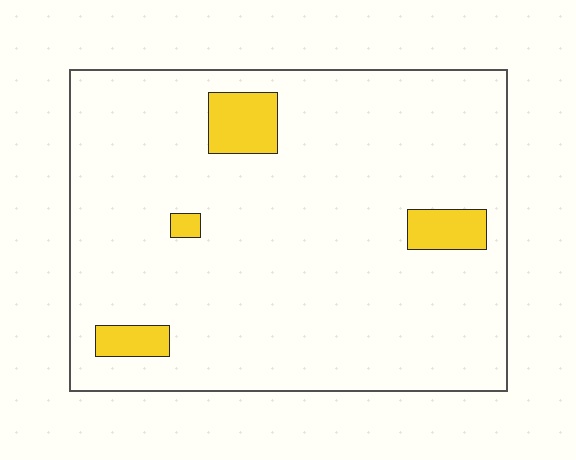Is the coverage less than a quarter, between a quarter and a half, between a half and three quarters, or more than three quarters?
Less than a quarter.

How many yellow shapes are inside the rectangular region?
4.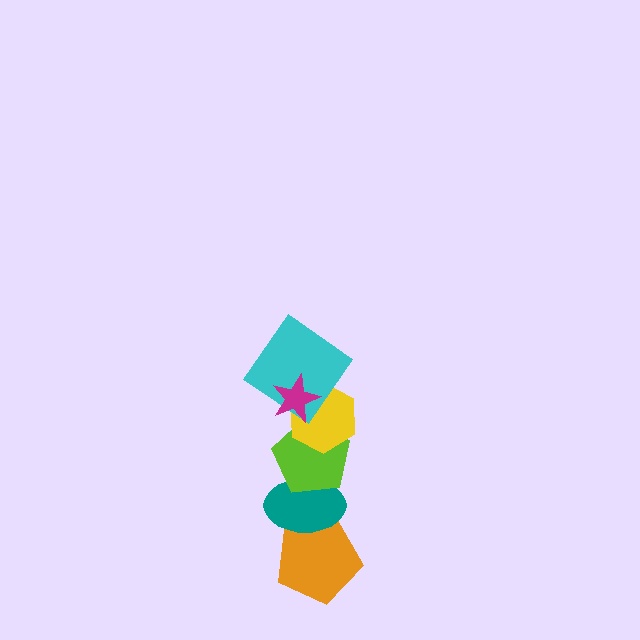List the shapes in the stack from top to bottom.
From top to bottom: the magenta star, the cyan diamond, the yellow hexagon, the lime pentagon, the teal ellipse, the orange pentagon.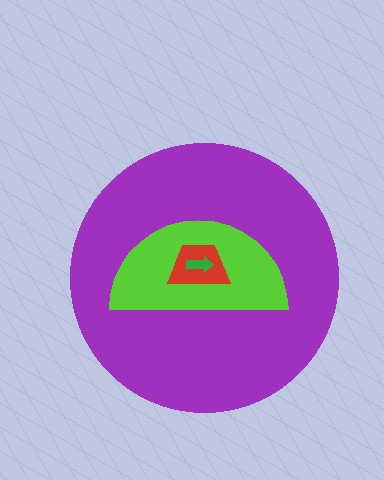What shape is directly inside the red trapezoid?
The green arrow.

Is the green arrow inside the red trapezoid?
Yes.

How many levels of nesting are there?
4.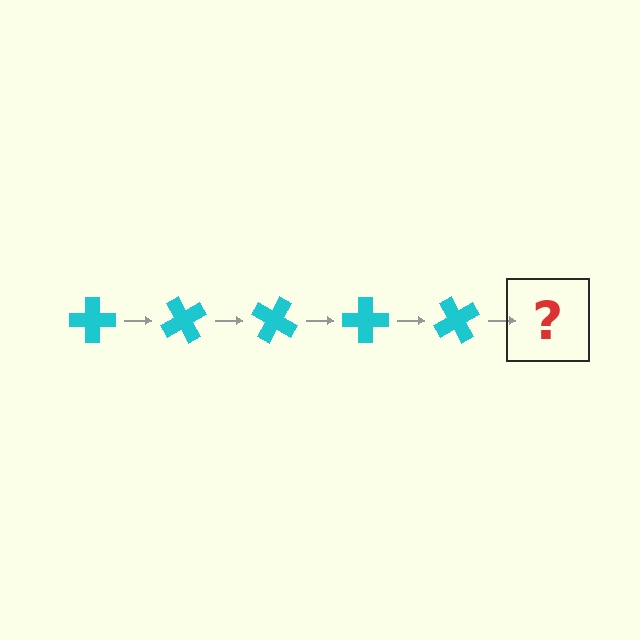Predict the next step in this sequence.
The next step is a cyan cross rotated 300 degrees.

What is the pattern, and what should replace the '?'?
The pattern is that the cross rotates 60 degrees each step. The '?' should be a cyan cross rotated 300 degrees.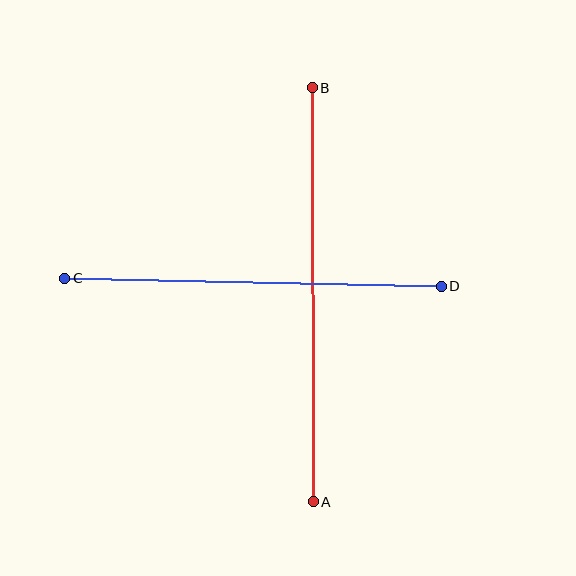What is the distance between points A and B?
The distance is approximately 414 pixels.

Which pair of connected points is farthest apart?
Points A and B are farthest apart.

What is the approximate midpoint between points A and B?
The midpoint is at approximately (313, 295) pixels.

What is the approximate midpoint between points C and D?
The midpoint is at approximately (253, 282) pixels.